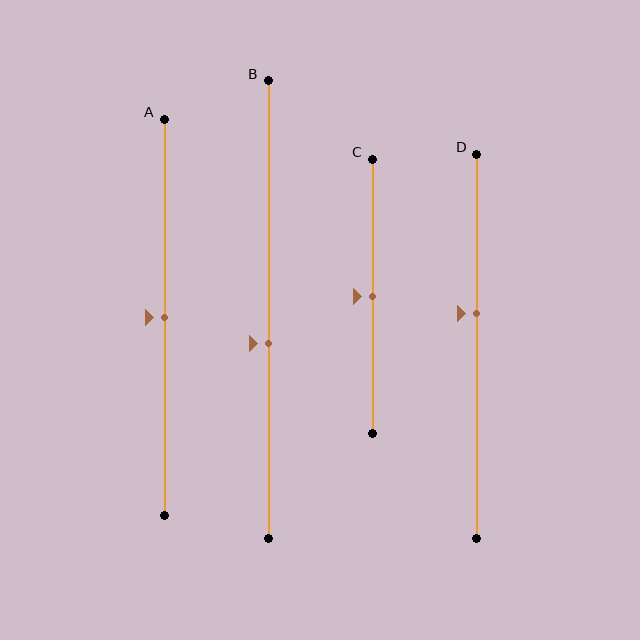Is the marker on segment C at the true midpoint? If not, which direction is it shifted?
Yes, the marker on segment C is at the true midpoint.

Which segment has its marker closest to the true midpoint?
Segment A has its marker closest to the true midpoint.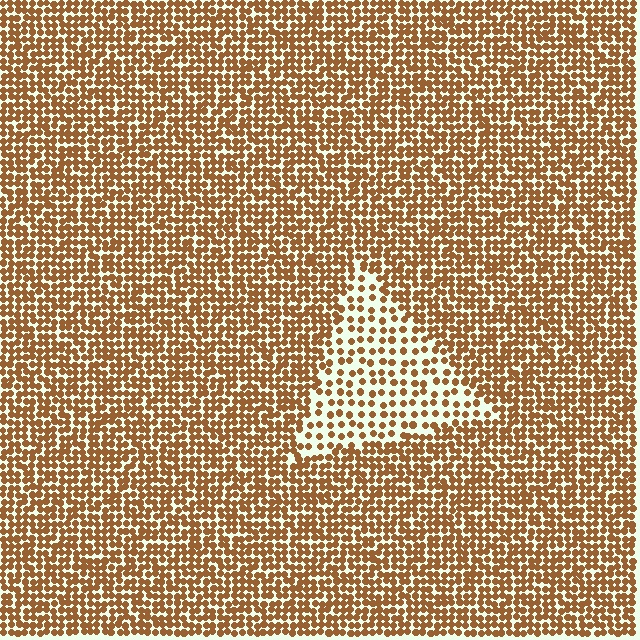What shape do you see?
I see a triangle.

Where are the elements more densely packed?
The elements are more densely packed outside the triangle boundary.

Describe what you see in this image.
The image contains small brown elements arranged at two different densities. A triangle-shaped region is visible where the elements are less densely packed than the surrounding area.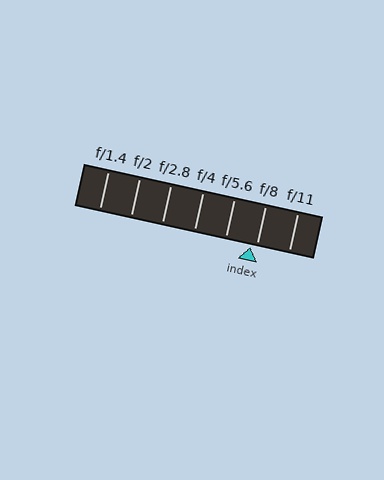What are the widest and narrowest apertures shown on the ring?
The widest aperture shown is f/1.4 and the narrowest is f/11.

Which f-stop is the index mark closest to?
The index mark is closest to f/8.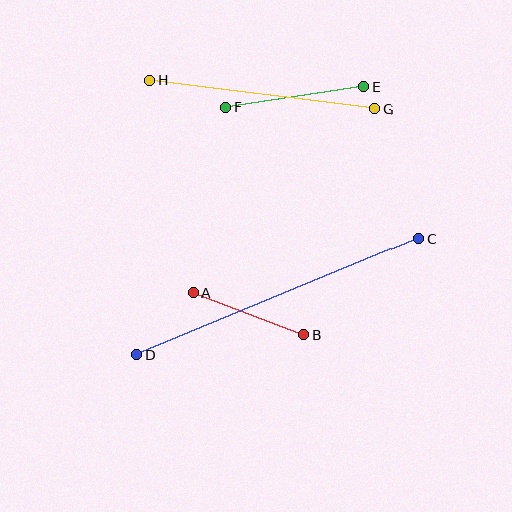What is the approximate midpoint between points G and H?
The midpoint is at approximately (262, 94) pixels.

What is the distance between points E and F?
The distance is approximately 140 pixels.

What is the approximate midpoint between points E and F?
The midpoint is at approximately (294, 97) pixels.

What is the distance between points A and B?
The distance is approximately 118 pixels.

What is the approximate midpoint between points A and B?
The midpoint is at approximately (248, 314) pixels.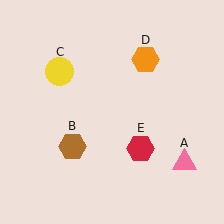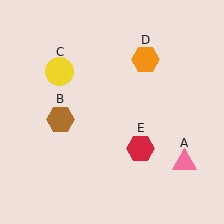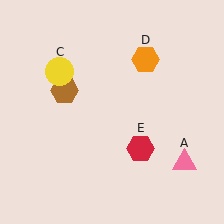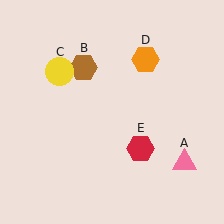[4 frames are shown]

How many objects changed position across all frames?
1 object changed position: brown hexagon (object B).